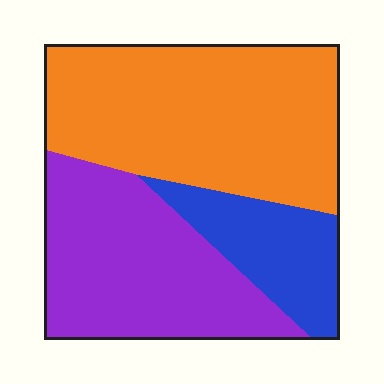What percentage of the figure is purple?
Purple covers 36% of the figure.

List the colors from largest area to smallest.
From largest to smallest: orange, purple, blue.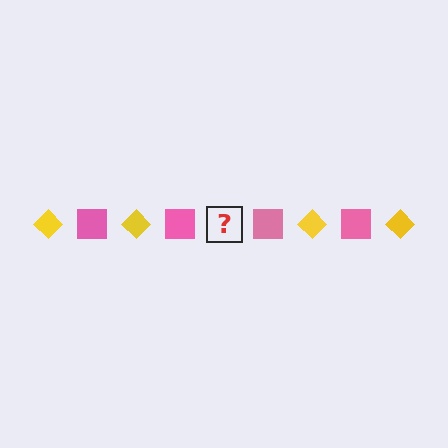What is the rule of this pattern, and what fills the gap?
The rule is that the pattern alternates between yellow diamond and pink square. The gap should be filled with a yellow diamond.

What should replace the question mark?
The question mark should be replaced with a yellow diamond.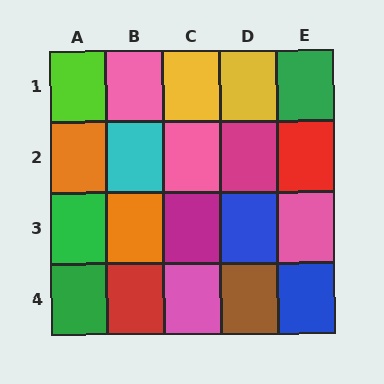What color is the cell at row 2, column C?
Pink.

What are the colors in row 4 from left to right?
Green, red, pink, brown, blue.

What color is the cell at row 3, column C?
Magenta.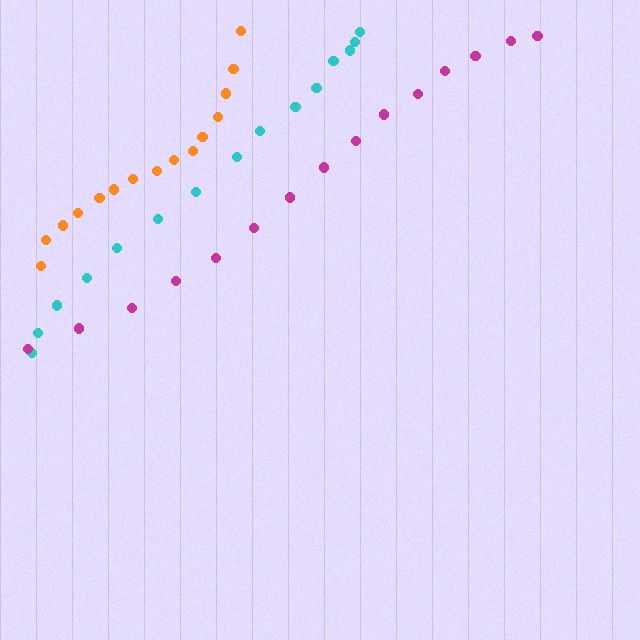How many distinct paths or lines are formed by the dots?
There are 3 distinct paths.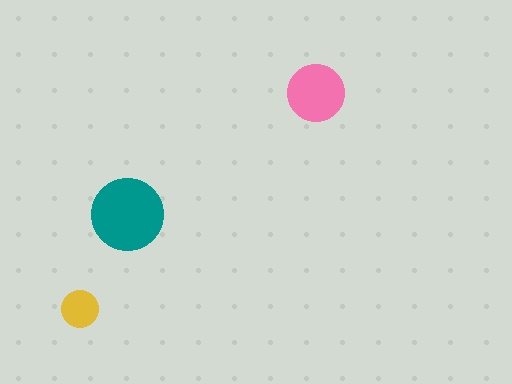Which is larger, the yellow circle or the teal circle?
The teal one.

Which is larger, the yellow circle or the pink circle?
The pink one.